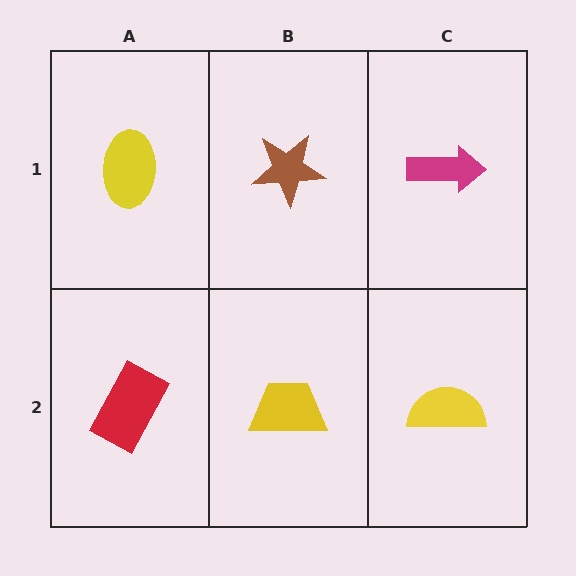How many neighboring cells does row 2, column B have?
3.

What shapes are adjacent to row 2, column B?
A brown star (row 1, column B), a red rectangle (row 2, column A), a yellow semicircle (row 2, column C).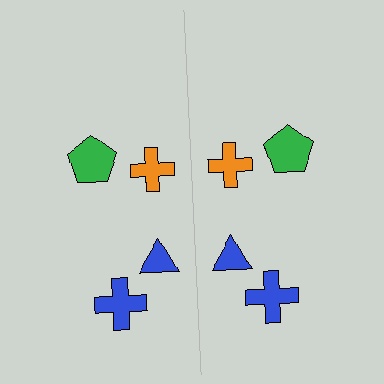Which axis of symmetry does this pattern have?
The pattern has a vertical axis of symmetry running through the center of the image.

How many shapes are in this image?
There are 8 shapes in this image.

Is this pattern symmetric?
Yes, this pattern has bilateral (reflection) symmetry.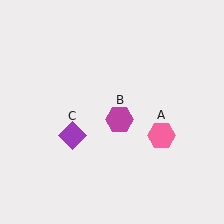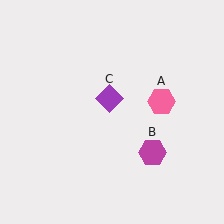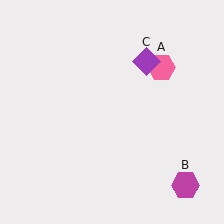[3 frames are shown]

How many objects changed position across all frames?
3 objects changed position: pink hexagon (object A), magenta hexagon (object B), purple diamond (object C).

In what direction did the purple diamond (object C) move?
The purple diamond (object C) moved up and to the right.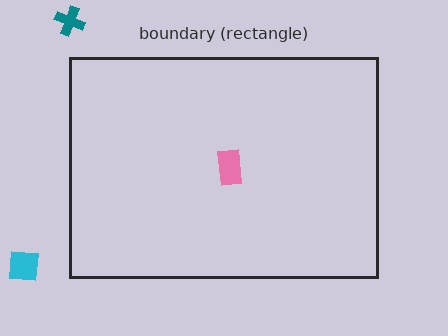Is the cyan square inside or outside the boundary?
Outside.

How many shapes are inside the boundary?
1 inside, 2 outside.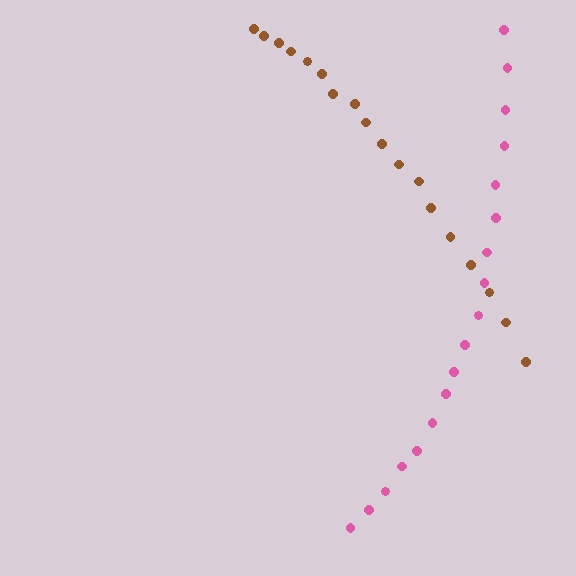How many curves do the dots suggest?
There are 2 distinct paths.